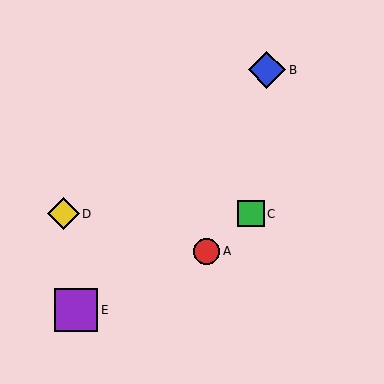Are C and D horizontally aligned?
Yes, both are at y≈214.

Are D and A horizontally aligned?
No, D is at y≈214 and A is at y≈251.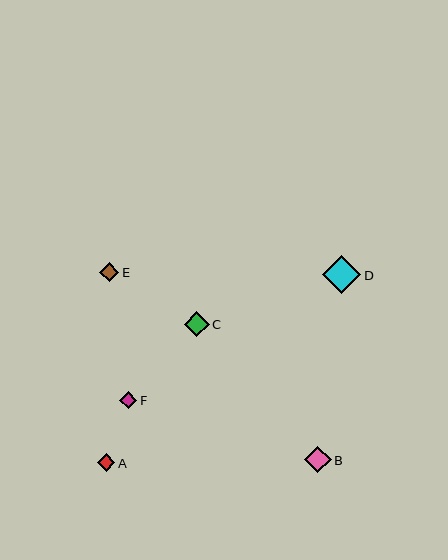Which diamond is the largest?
Diamond D is the largest with a size of approximately 38 pixels.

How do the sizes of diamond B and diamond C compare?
Diamond B and diamond C are approximately the same size.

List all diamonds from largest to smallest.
From largest to smallest: D, B, C, E, A, F.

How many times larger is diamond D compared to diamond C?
Diamond D is approximately 1.6 times the size of diamond C.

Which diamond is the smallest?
Diamond F is the smallest with a size of approximately 17 pixels.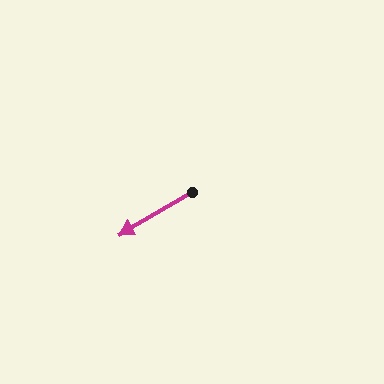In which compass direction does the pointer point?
Southwest.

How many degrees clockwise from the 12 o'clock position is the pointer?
Approximately 240 degrees.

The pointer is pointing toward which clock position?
Roughly 8 o'clock.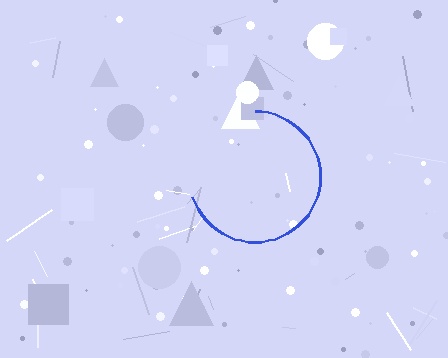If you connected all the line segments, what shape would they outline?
They would outline a circle.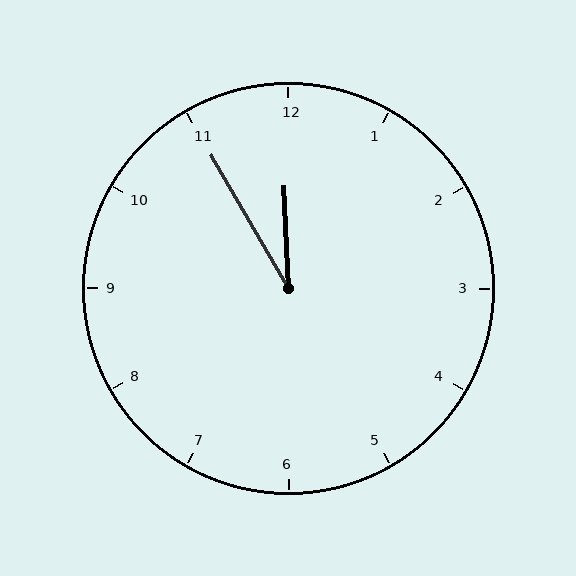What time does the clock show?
11:55.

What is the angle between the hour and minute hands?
Approximately 28 degrees.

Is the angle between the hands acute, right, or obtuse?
It is acute.